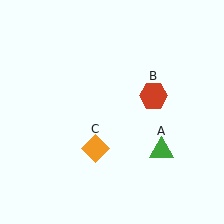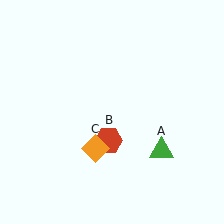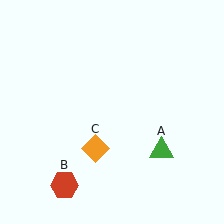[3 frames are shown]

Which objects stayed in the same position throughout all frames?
Green triangle (object A) and orange diamond (object C) remained stationary.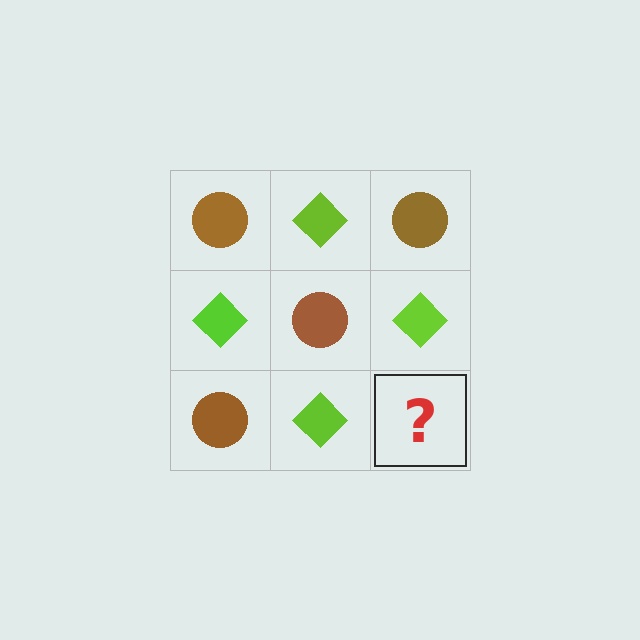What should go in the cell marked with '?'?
The missing cell should contain a brown circle.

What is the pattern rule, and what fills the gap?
The rule is that it alternates brown circle and lime diamond in a checkerboard pattern. The gap should be filled with a brown circle.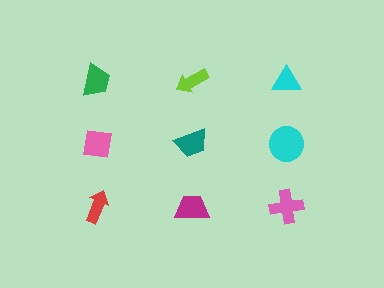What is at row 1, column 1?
A green trapezoid.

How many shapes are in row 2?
3 shapes.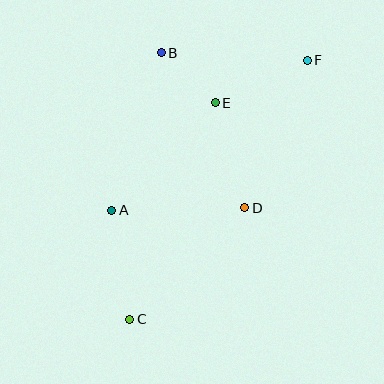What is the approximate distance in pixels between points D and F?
The distance between D and F is approximately 160 pixels.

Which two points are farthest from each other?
Points C and F are farthest from each other.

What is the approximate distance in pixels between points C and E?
The distance between C and E is approximately 233 pixels.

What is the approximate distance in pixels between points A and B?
The distance between A and B is approximately 165 pixels.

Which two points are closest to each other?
Points B and E are closest to each other.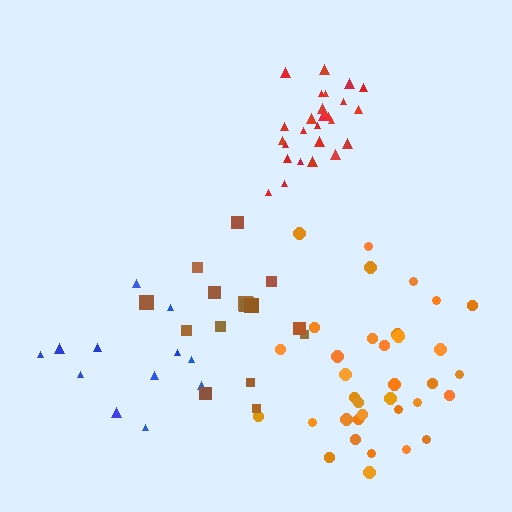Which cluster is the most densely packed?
Red.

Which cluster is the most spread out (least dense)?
Blue.